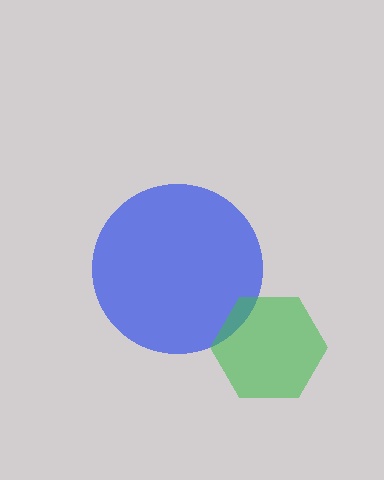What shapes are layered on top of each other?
The layered shapes are: a blue circle, a green hexagon.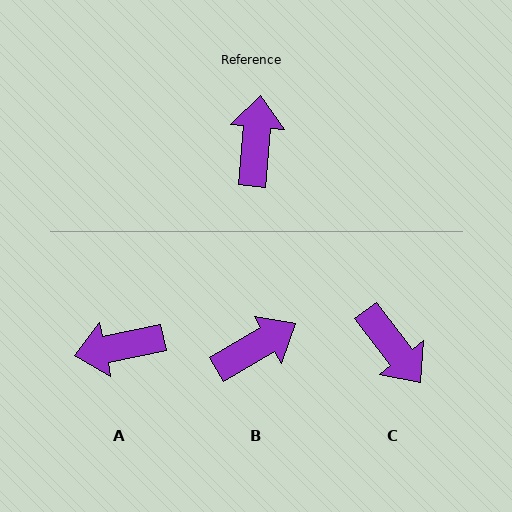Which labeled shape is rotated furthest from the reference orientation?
C, about 137 degrees away.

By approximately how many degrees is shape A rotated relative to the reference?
Approximately 107 degrees counter-clockwise.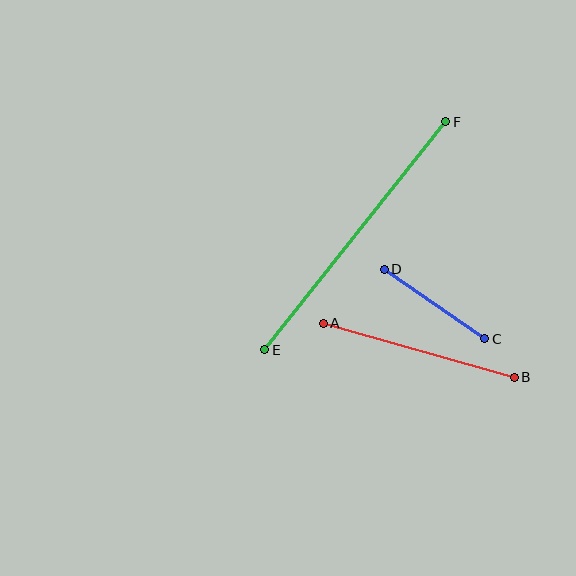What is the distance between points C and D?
The distance is approximately 122 pixels.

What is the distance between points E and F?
The distance is approximately 291 pixels.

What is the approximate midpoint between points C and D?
The midpoint is at approximately (435, 304) pixels.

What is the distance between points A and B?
The distance is approximately 199 pixels.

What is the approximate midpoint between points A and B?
The midpoint is at approximately (419, 350) pixels.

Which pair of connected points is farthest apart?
Points E and F are farthest apart.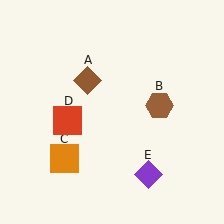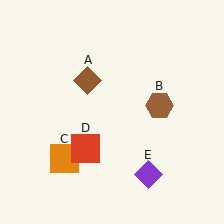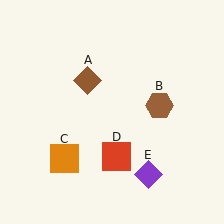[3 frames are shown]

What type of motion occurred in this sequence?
The red square (object D) rotated counterclockwise around the center of the scene.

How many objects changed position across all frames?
1 object changed position: red square (object D).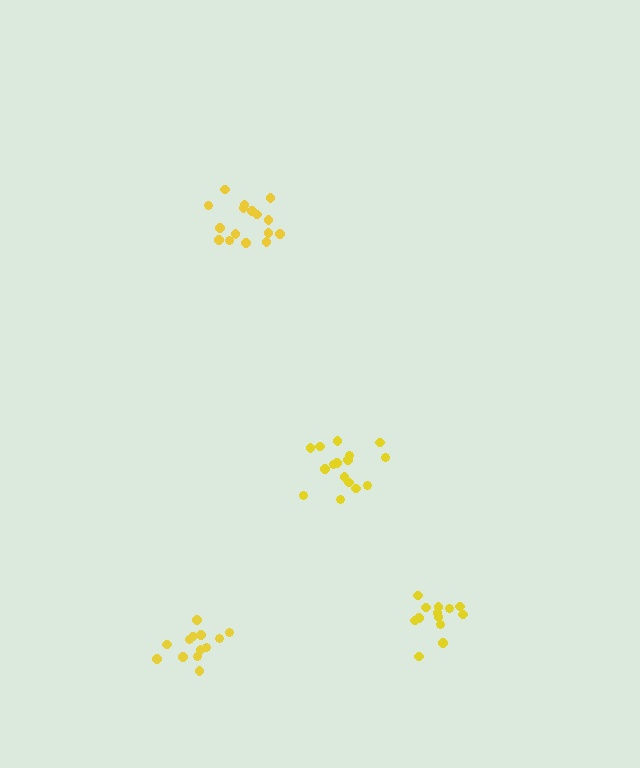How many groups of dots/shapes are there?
There are 4 groups.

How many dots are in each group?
Group 1: 16 dots, Group 2: 13 dots, Group 3: 13 dots, Group 4: 16 dots (58 total).